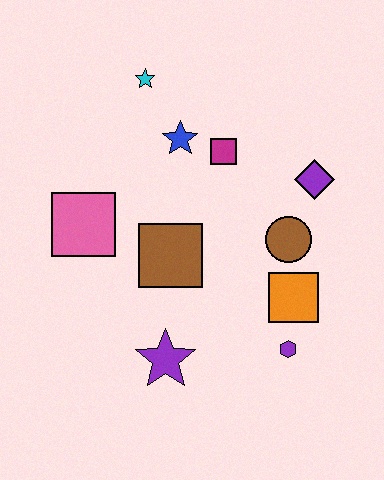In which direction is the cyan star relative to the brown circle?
The cyan star is above the brown circle.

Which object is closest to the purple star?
The brown square is closest to the purple star.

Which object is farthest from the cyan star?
The purple hexagon is farthest from the cyan star.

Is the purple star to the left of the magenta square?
Yes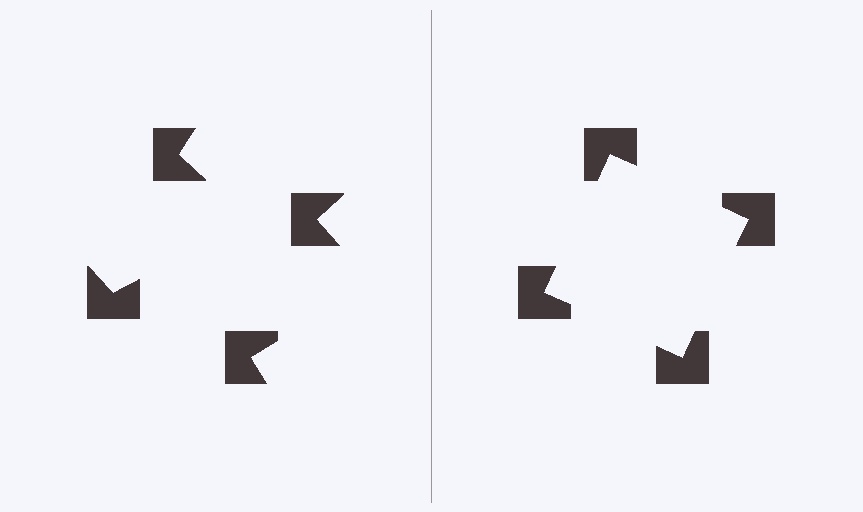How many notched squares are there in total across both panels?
8 — 4 on each side.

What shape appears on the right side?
An illusory square.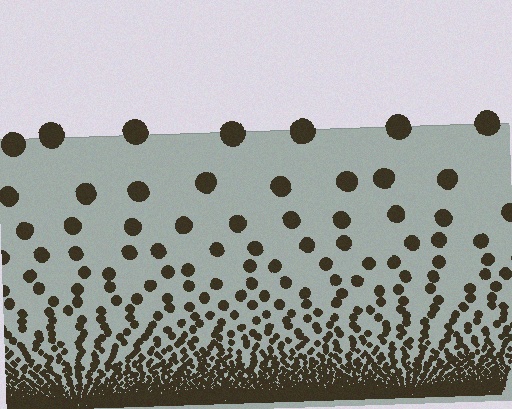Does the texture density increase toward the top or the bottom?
Density increases toward the bottom.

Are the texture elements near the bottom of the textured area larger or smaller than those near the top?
Smaller. The gradient is inverted — elements near the bottom are smaller and denser.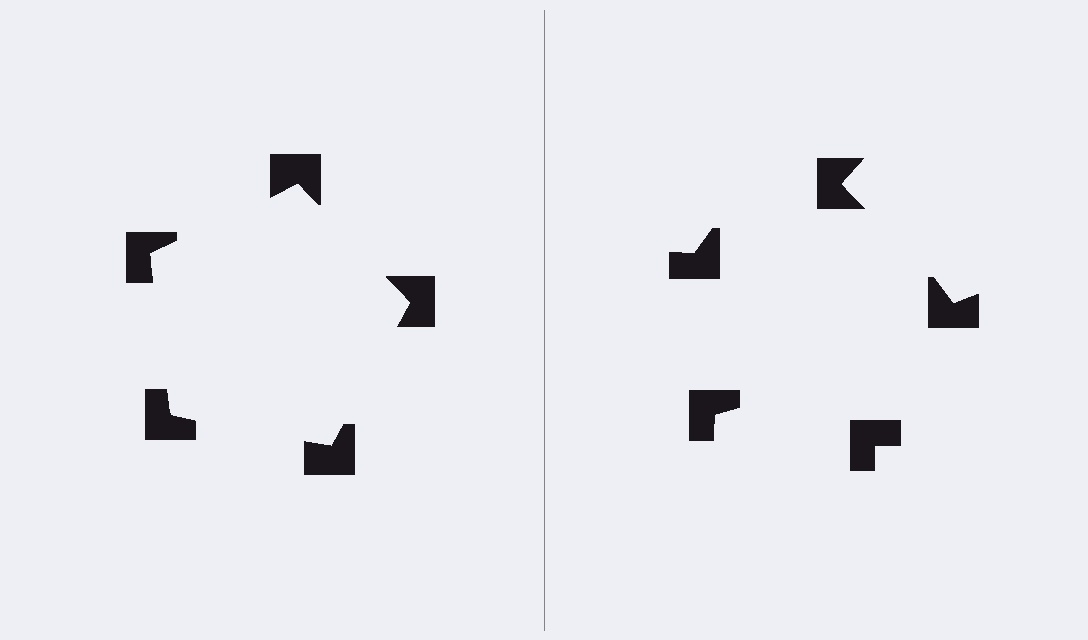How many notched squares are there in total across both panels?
10 — 5 on each side.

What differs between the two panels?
The notched squares are positioned identically on both sides; only the wedge orientations differ. On the left they align to a pentagon; on the right they are misaligned.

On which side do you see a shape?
An illusory pentagon appears on the left side. On the right side the wedge cuts are rotated, so no coherent shape forms.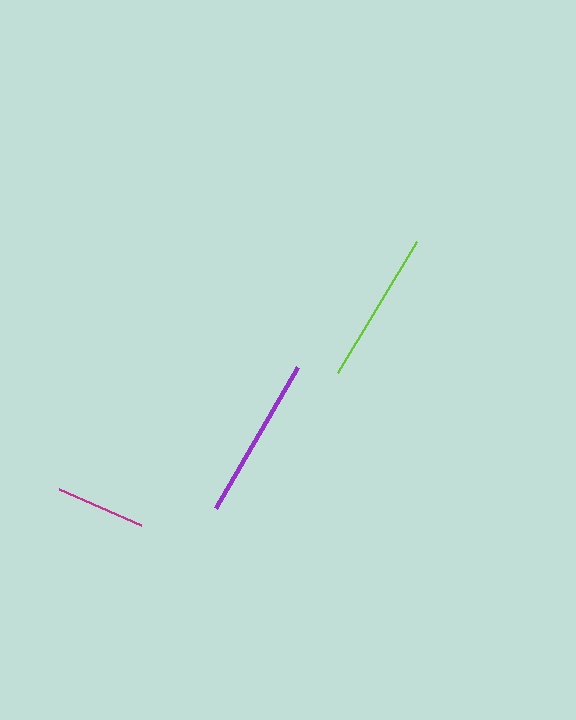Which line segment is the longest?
The purple line is the longest at approximately 163 pixels.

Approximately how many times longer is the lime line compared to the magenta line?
The lime line is approximately 1.7 times the length of the magenta line.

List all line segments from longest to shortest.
From longest to shortest: purple, lime, magenta.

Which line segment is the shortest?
The magenta line is the shortest at approximately 90 pixels.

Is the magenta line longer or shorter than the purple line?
The purple line is longer than the magenta line.